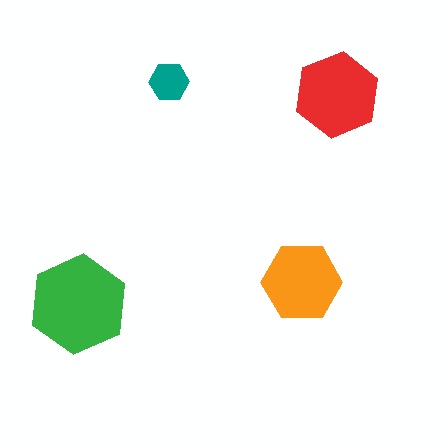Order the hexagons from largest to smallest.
the green one, the red one, the orange one, the teal one.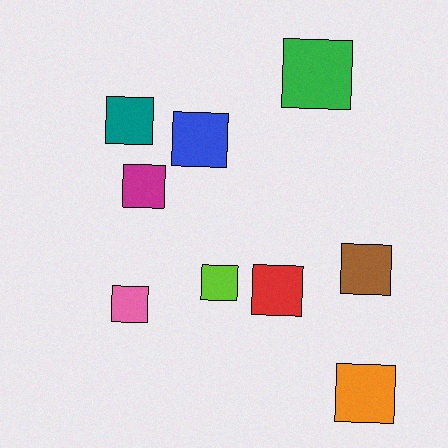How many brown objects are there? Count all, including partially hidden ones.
There is 1 brown object.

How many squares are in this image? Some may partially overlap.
There are 9 squares.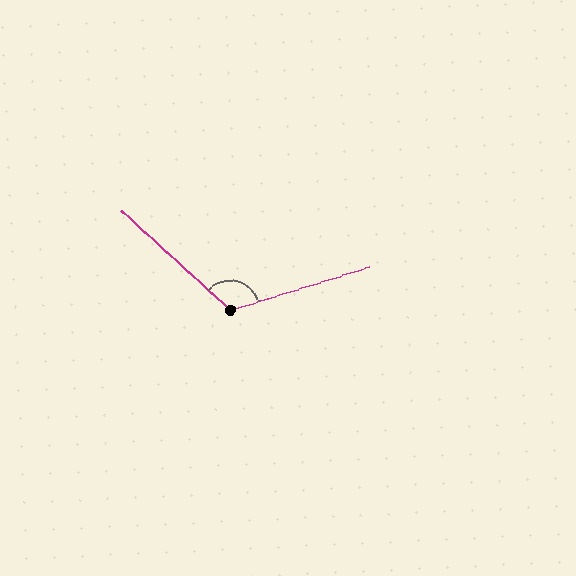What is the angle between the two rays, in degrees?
Approximately 120 degrees.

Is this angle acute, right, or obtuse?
It is obtuse.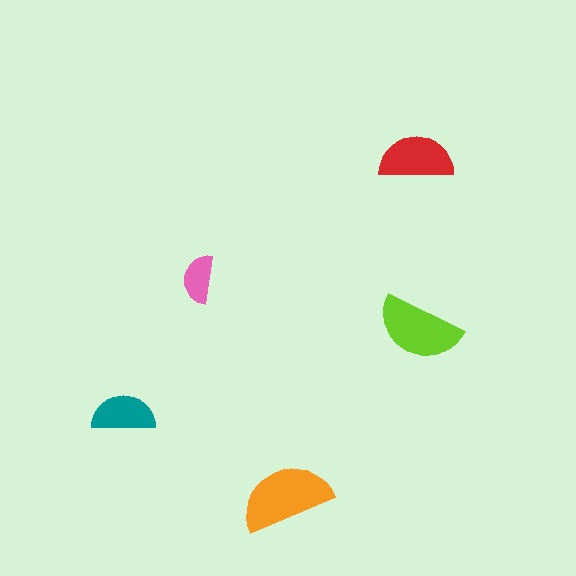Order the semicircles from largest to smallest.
the orange one, the lime one, the red one, the teal one, the pink one.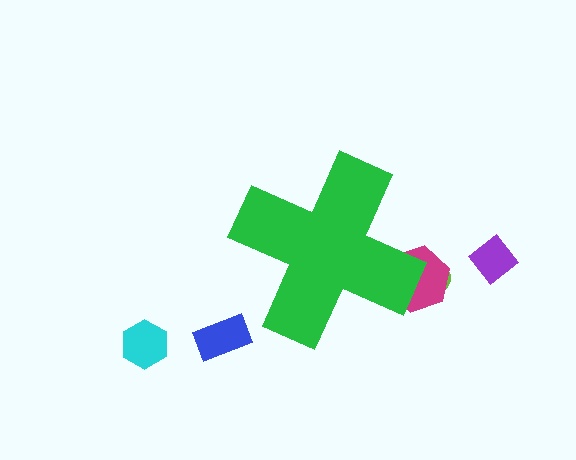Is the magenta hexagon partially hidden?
Yes, the magenta hexagon is partially hidden behind the green cross.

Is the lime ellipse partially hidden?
Yes, the lime ellipse is partially hidden behind the green cross.